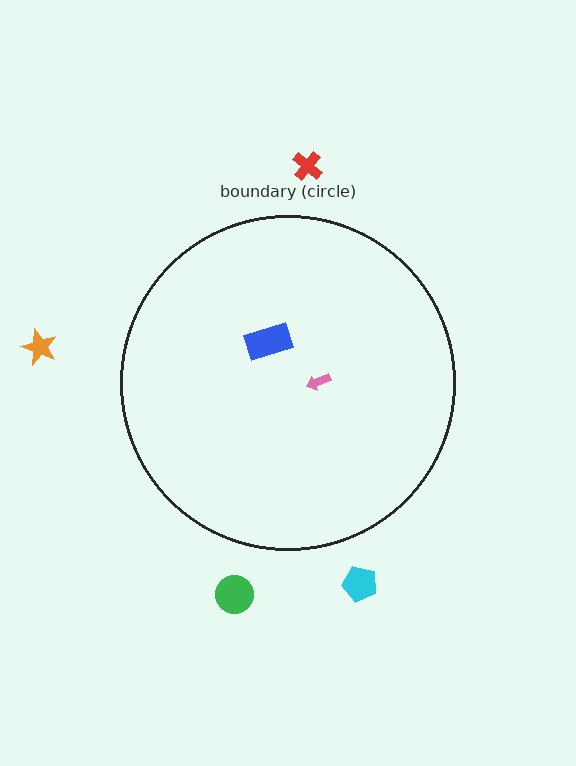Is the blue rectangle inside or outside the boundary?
Inside.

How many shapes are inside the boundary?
2 inside, 4 outside.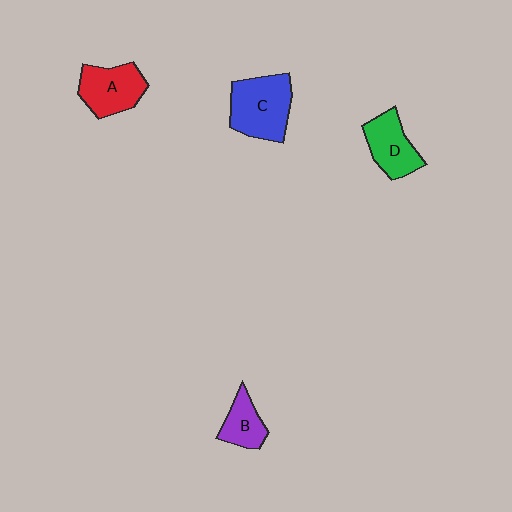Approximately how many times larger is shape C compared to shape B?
Approximately 1.9 times.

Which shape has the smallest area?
Shape B (purple).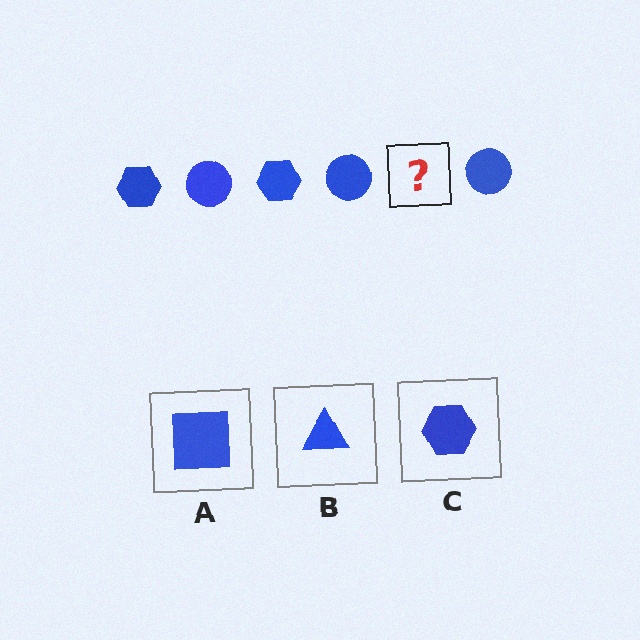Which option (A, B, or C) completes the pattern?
C.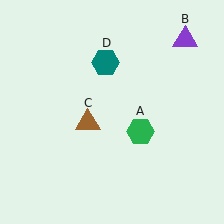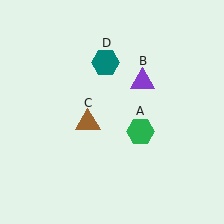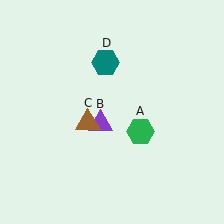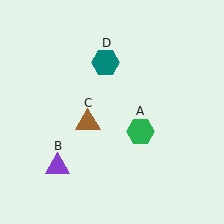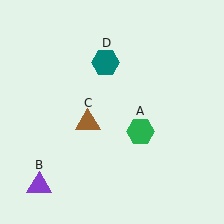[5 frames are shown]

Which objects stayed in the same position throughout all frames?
Green hexagon (object A) and brown triangle (object C) and teal hexagon (object D) remained stationary.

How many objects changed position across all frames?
1 object changed position: purple triangle (object B).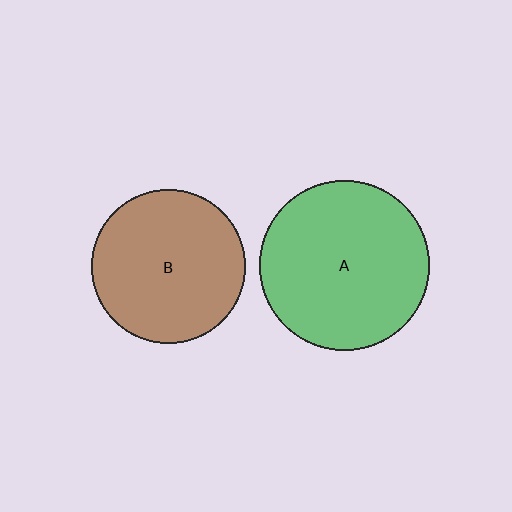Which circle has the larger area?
Circle A (green).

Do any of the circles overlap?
No, none of the circles overlap.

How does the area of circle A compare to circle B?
Approximately 1.2 times.